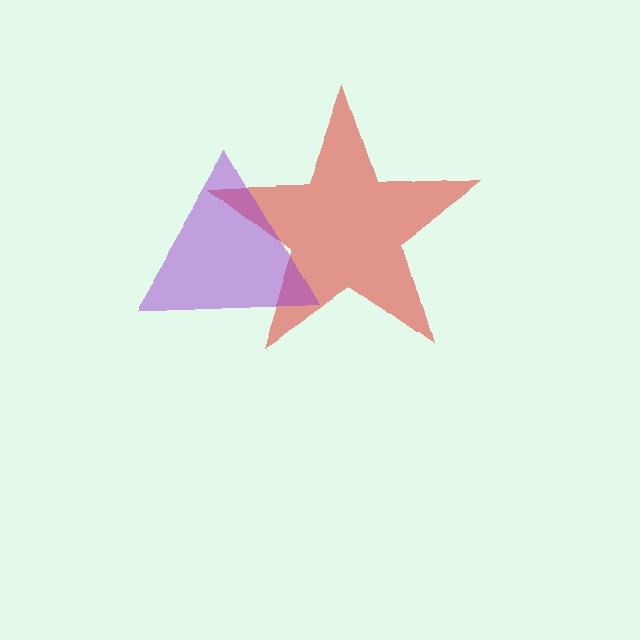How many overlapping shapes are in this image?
There are 2 overlapping shapes in the image.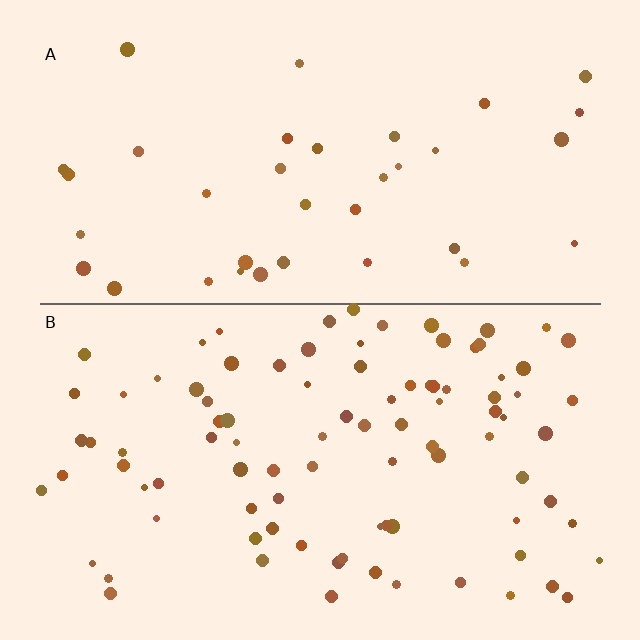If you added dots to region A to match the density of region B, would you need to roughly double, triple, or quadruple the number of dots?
Approximately triple.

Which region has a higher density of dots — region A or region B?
B (the bottom).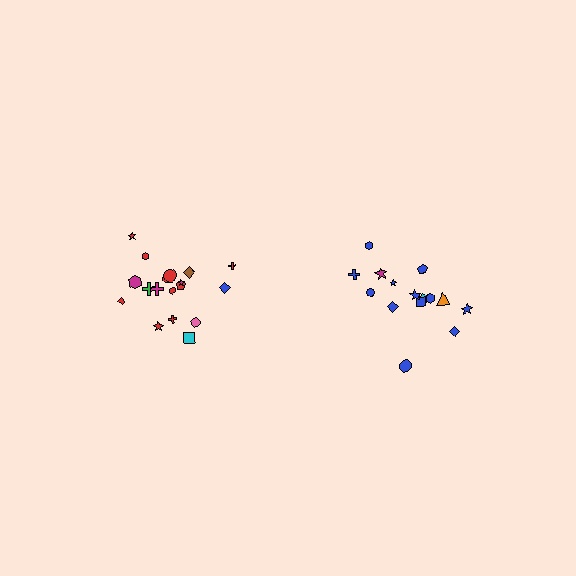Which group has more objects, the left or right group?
The left group.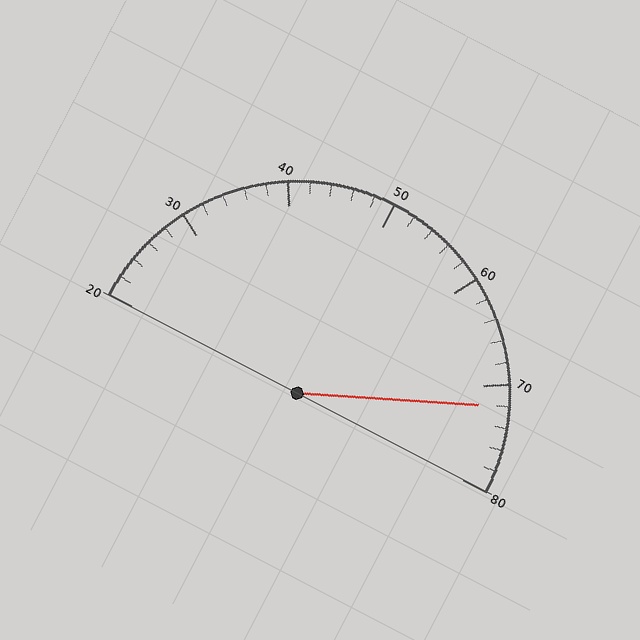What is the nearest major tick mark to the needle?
The nearest major tick mark is 70.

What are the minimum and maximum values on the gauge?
The gauge ranges from 20 to 80.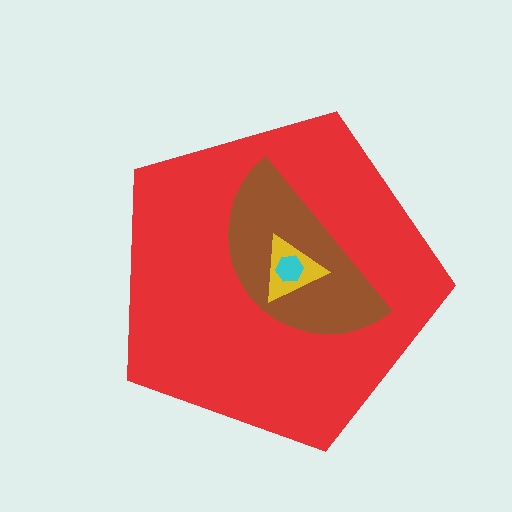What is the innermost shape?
The cyan hexagon.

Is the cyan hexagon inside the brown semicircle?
Yes.